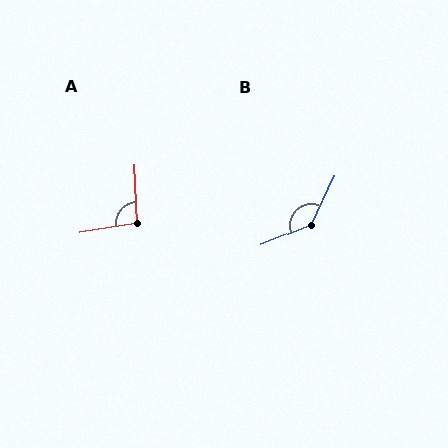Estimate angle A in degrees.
Approximately 97 degrees.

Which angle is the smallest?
A, at approximately 97 degrees.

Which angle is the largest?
B, at approximately 137 degrees.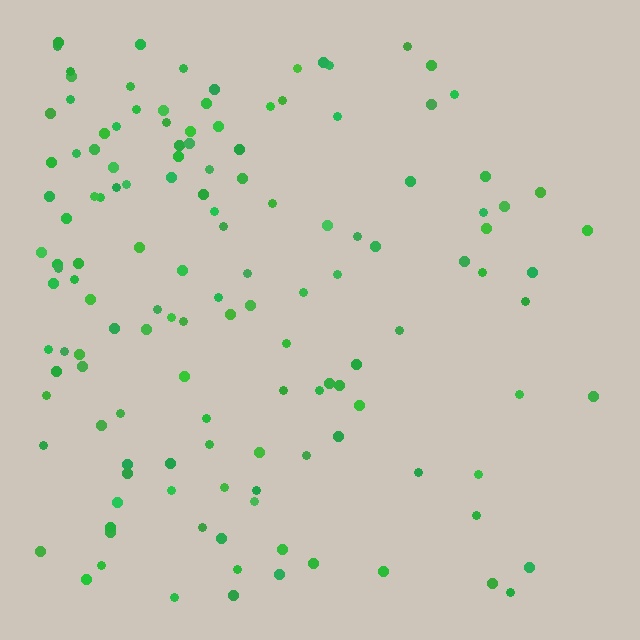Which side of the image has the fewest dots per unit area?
The right.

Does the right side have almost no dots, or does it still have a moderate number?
Still a moderate number, just noticeably fewer than the left.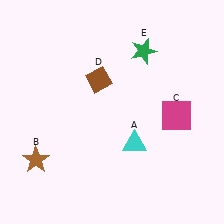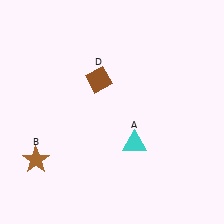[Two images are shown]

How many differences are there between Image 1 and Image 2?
There are 2 differences between the two images.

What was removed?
The green star (E), the magenta square (C) were removed in Image 2.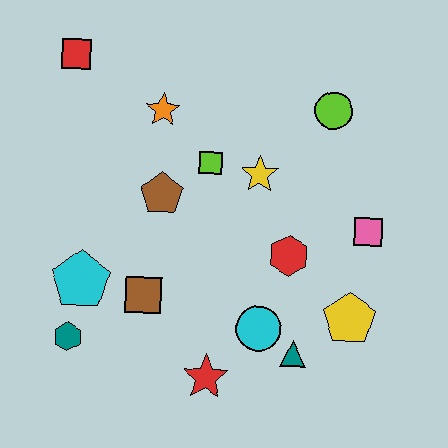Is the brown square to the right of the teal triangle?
No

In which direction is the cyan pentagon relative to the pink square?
The cyan pentagon is to the left of the pink square.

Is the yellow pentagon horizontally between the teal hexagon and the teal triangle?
No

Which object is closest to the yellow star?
The lime square is closest to the yellow star.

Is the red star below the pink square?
Yes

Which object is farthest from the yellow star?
The teal hexagon is farthest from the yellow star.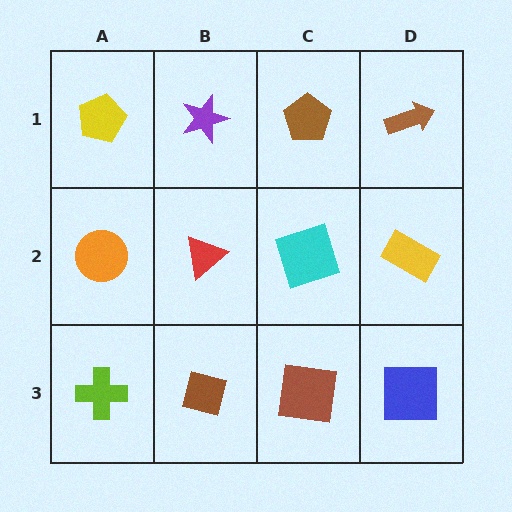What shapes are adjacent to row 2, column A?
A yellow pentagon (row 1, column A), a lime cross (row 3, column A), a red triangle (row 2, column B).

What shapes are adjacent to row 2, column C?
A brown pentagon (row 1, column C), a brown square (row 3, column C), a red triangle (row 2, column B), a yellow rectangle (row 2, column D).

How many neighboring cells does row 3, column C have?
3.